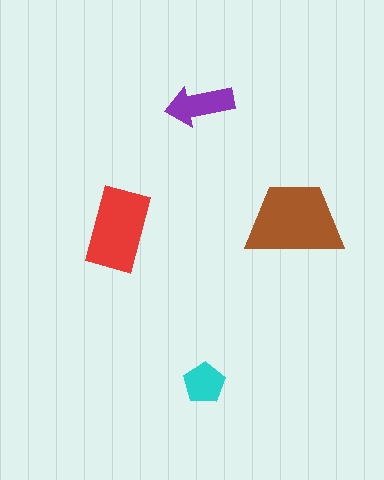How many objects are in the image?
There are 4 objects in the image.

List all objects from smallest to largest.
The cyan pentagon, the purple arrow, the red rectangle, the brown trapezoid.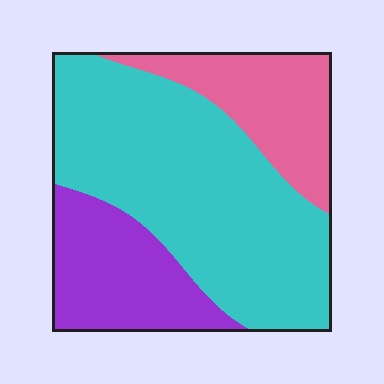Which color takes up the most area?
Cyan, at roughly 55%.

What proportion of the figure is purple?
Purple takes up about one fifth (1/5) of the figure.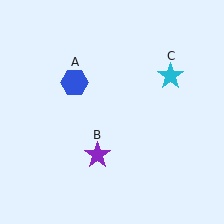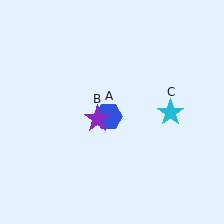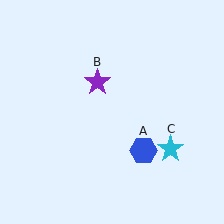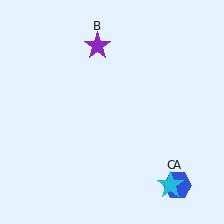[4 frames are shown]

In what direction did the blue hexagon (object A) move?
The blue hexagon (object A) moved down and to the right.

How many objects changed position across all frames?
3 objects changed position: blue hexagon (object A), purple star (object B), cyan star (object C).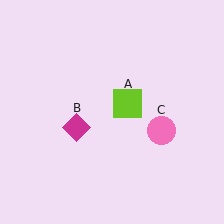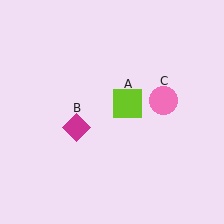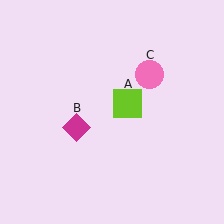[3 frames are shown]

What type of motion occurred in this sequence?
The pink circle (object C) rotated counterclockwise around the center of the scene.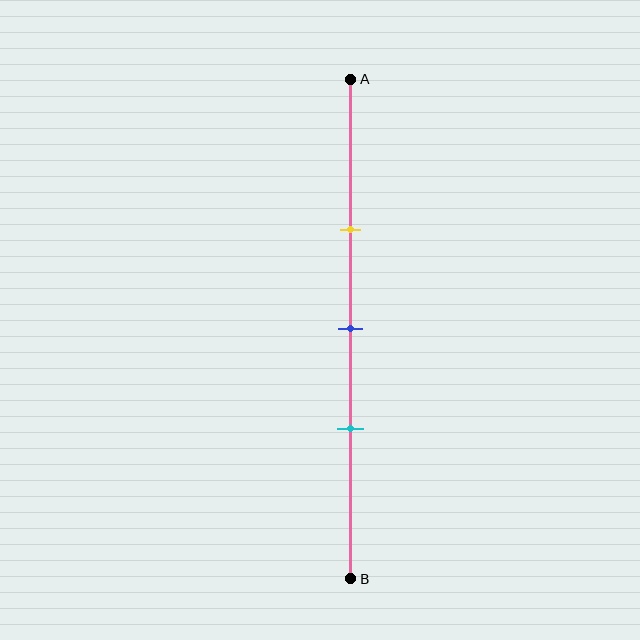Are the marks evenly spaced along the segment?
Yes, the marks are approximately evenly spaced.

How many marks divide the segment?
There are 3 marks dividing the segment.